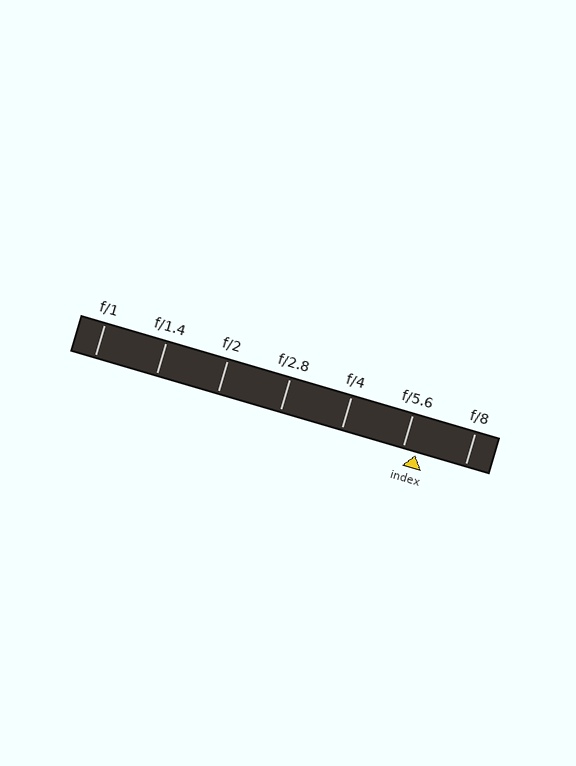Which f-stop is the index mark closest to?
The index mark is closest to f/5.6.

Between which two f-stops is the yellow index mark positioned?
The index mark is between f/5.6 and f/8.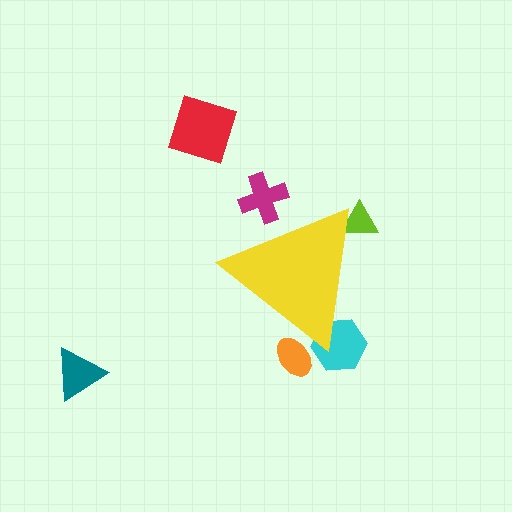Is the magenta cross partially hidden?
Yes, the magenta cross is partially hidden behind the yellow triangle.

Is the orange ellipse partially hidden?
Yes, the orange ellipse is partially hidden behind the yellow triangle.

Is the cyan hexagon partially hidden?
Yes, the cyan hexagon is partially hidden behind the yellow triangle.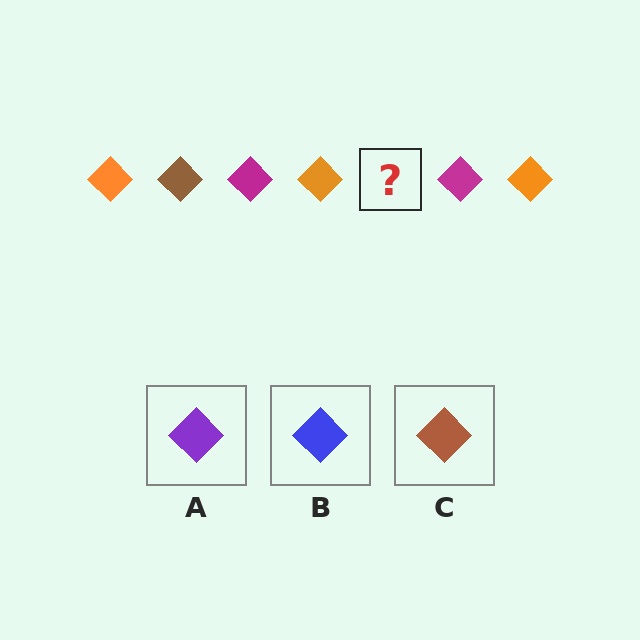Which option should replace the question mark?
Option C.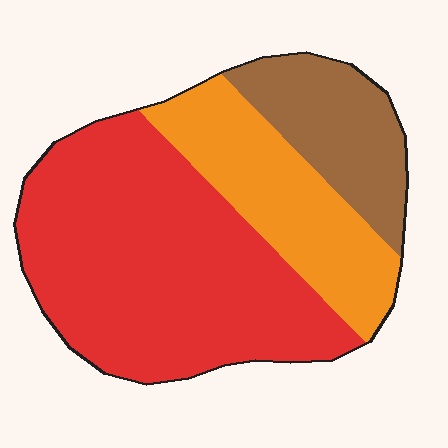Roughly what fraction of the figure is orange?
Orange covers 25% of the figure.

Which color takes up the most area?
Red, at roughly 55%.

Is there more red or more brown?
Red.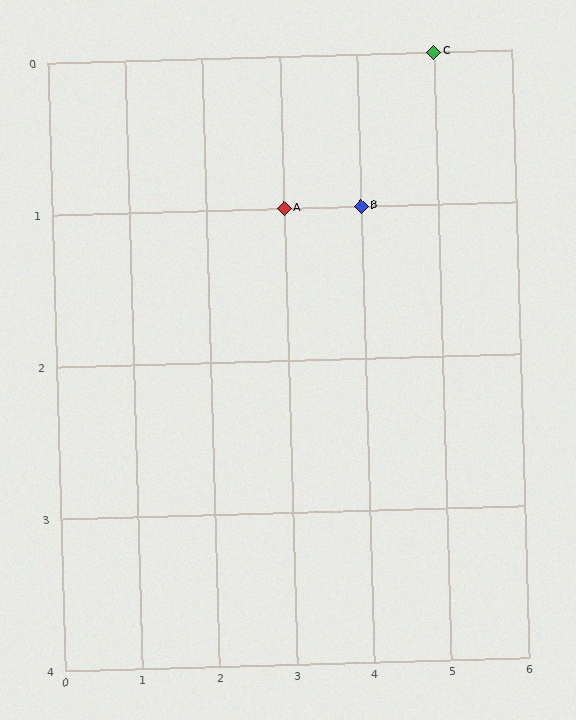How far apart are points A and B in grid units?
Points A and B are 1 column apart.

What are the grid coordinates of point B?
Point B is at grid coordinates (4, 1).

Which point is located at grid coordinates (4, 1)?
Point B is at (4, 1).